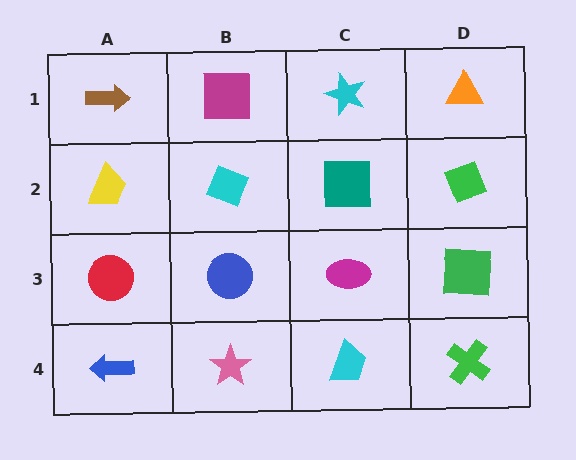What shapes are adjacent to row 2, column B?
A magenta square (row 1, column B), a blue circle (row 3, column B), a yellow trapezoid (row 2, column A), a teal square (row 2, column C).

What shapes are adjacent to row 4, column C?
A magenta ellipse (row 3, column C), a pink star (row 4, column B), a green cross (row 4, column D).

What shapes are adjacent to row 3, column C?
A teal square (row 2, column C), a cyan trapezoid (row 4, column C), a blue circle (row 3, column B), a green square (row 3, column D).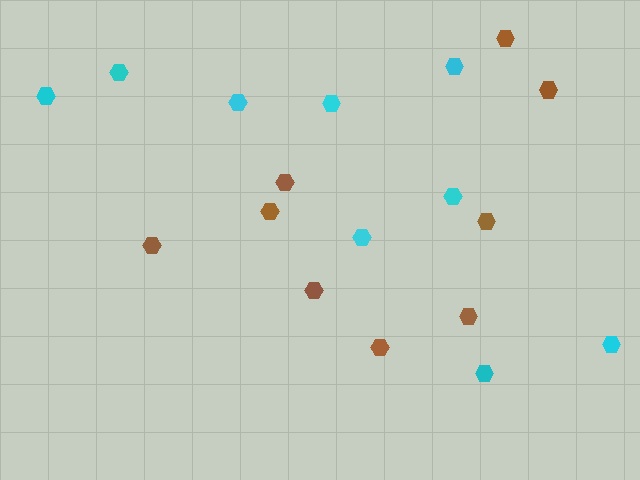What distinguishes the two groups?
There are 2 groups: one group of brown hexagons (9) and one group of cyan hexagons (9).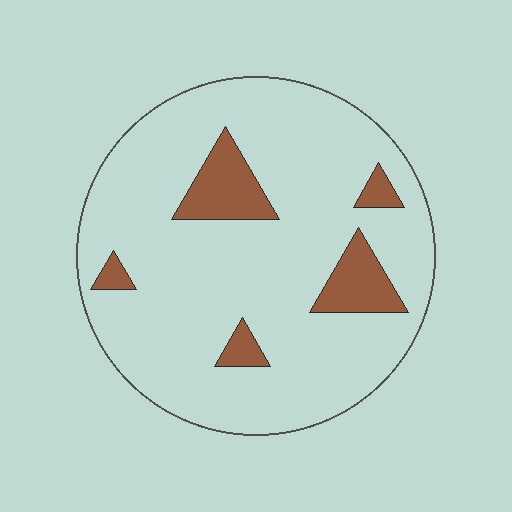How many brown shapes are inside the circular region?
5.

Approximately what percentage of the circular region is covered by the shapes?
Approximately 15%.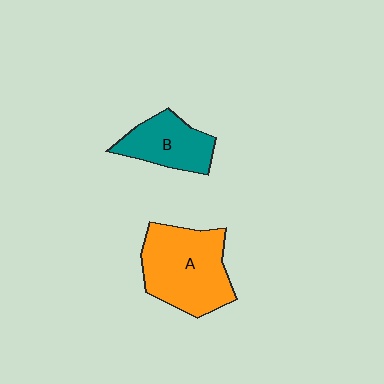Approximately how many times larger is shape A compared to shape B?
Approximately 1.7 times.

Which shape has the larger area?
Shape A (orange).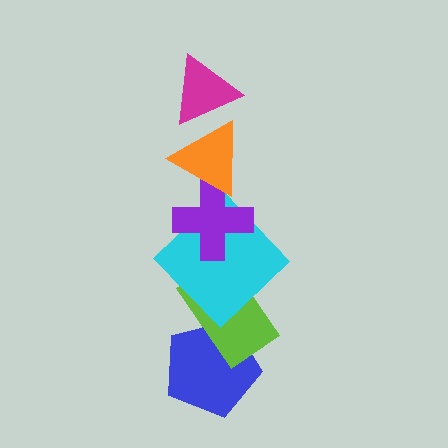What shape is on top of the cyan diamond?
The purple cross is on top of the cyan diamond.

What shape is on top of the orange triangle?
The magenta triangle is on top of the orange triangle.